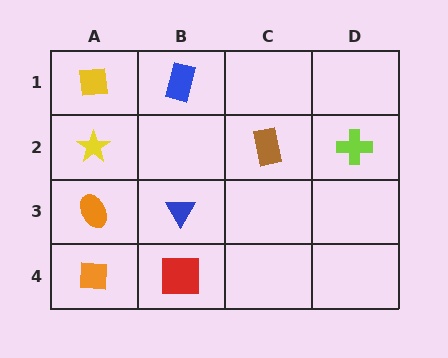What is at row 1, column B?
A blue rectangle.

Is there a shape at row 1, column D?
No, that cell is empty.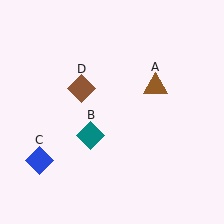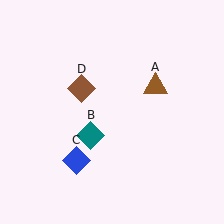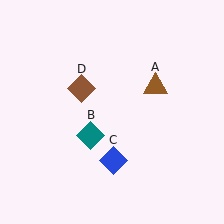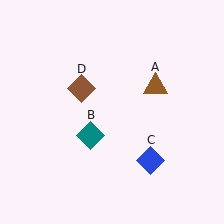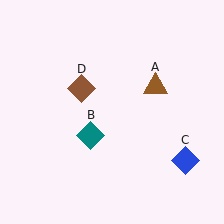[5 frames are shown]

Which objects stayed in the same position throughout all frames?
Brown triangle (object A) and teal diamond (object B) and brown diamond (object D) remained stationary.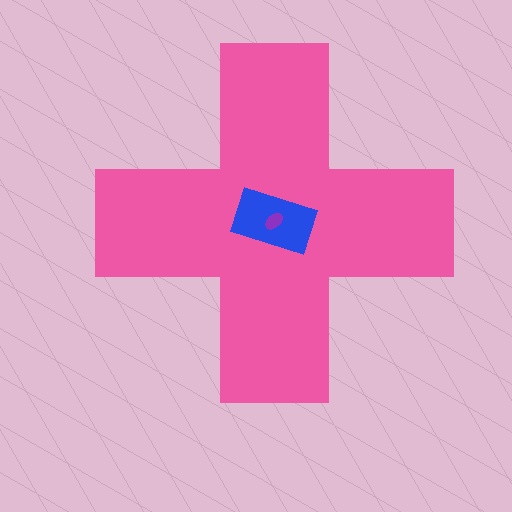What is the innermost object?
The purple ellipse.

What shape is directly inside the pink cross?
The blue rectangle.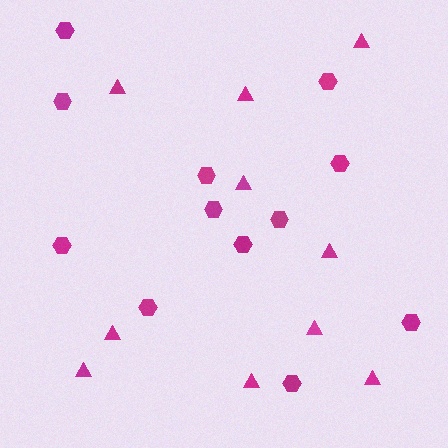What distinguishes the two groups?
There are 2 groups: one group of triangles (10) and one group of hexagons (12).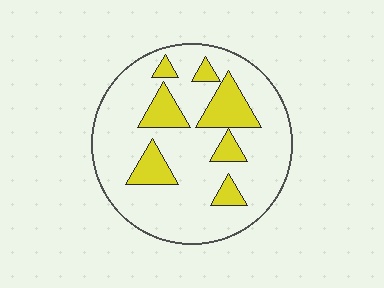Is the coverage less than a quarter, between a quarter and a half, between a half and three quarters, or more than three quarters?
Less than a quarter.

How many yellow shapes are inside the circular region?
7.